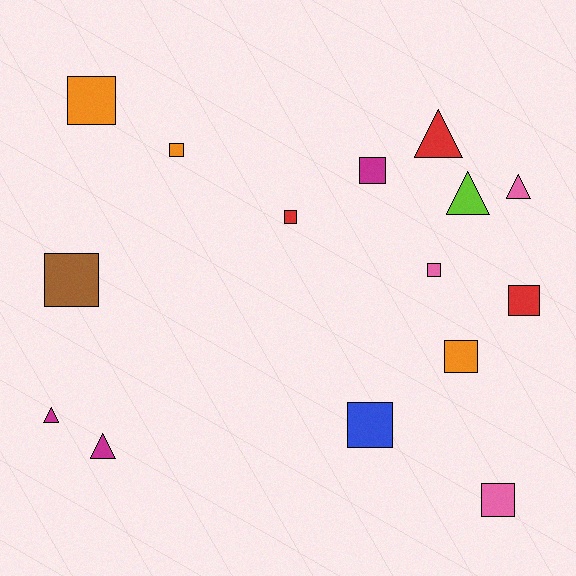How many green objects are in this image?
There are no green objects.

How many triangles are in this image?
There are 5 triangles.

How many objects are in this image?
There are 15 objects.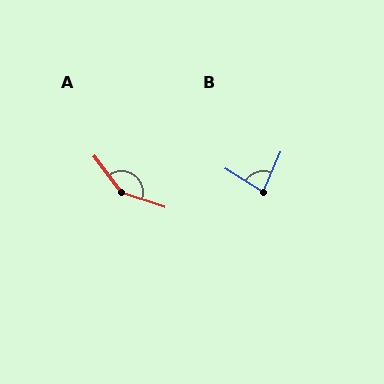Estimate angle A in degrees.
Approximately 145 degrees.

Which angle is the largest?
A, at approximately 145 degrees.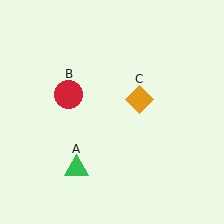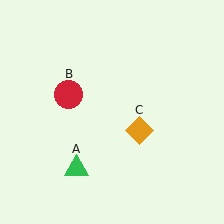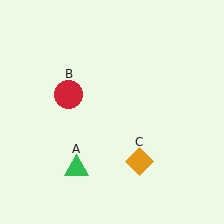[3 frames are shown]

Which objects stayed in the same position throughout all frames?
Green triangle (object A) and red circle (object B) remained stationary.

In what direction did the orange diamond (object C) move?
The orange diamond (object C) moved down.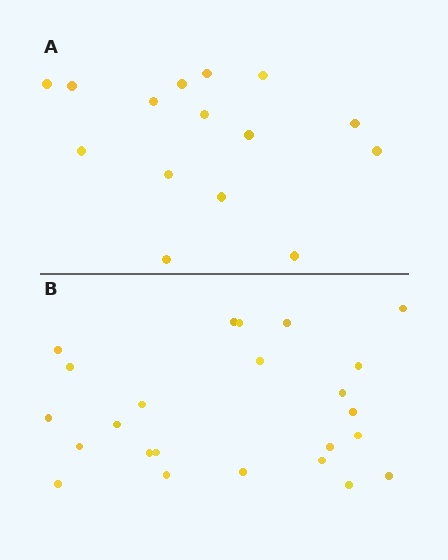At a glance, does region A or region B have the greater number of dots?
Region B (the bottom region) has more dots.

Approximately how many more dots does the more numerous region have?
Region B has roughly 8 or so more dots than region A.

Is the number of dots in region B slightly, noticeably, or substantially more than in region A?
Region B has substantially more. The ratio is roughly 1.6 to 1.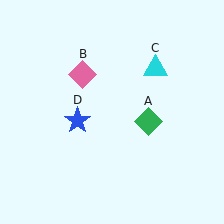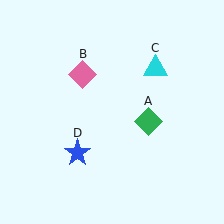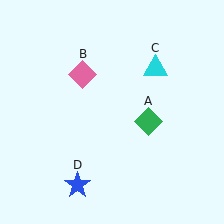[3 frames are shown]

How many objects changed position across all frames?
1 object changed position: blue star (object D).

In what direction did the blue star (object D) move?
The blue star (object D) moved down.